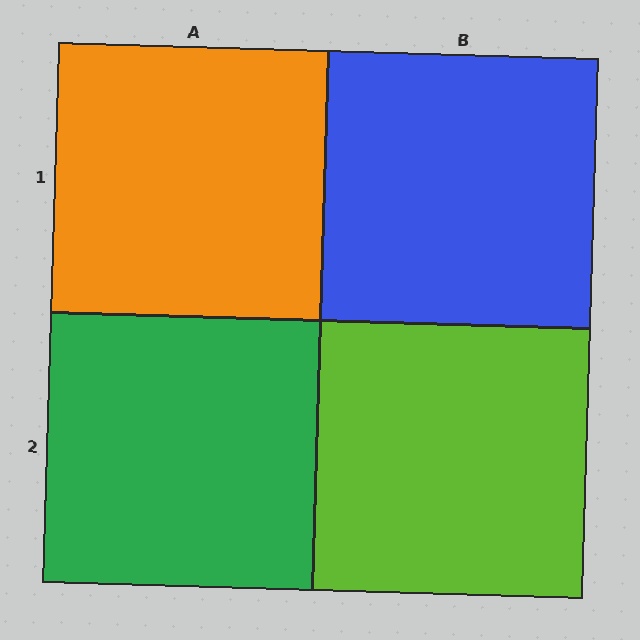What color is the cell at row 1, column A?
Orange.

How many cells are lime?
1 cell is lime.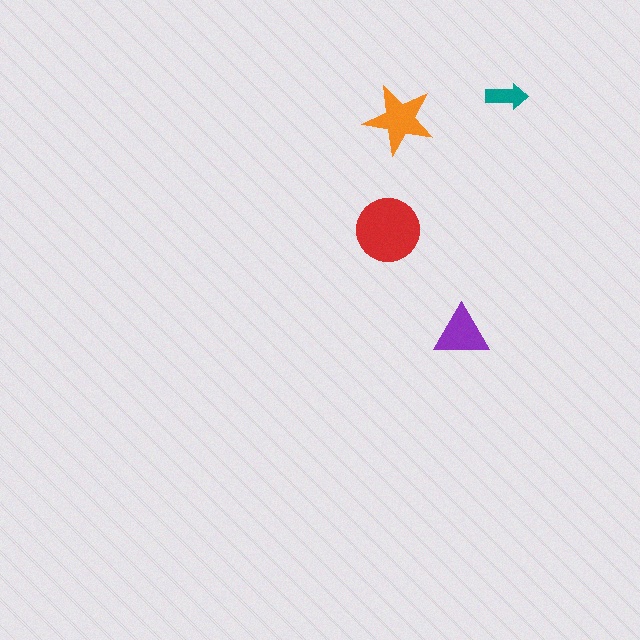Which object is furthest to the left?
The red circle is leftmost.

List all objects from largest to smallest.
The red circle, the orange star, the purple triangle, the teal arrow.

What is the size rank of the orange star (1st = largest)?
2nd.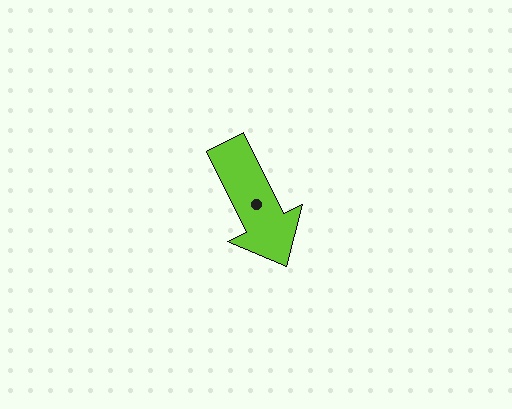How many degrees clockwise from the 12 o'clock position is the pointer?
Approximately 154 degrees.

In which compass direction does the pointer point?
Southeast.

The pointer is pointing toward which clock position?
Roughly 5 o'clock.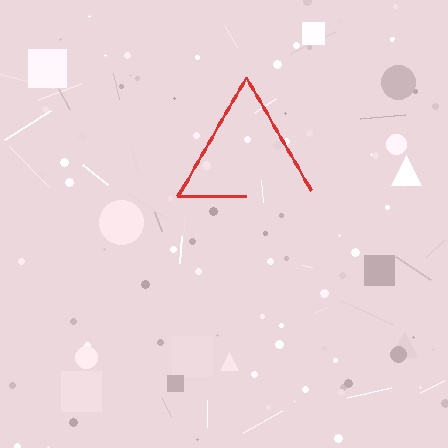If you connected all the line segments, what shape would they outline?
They would outline a triangle.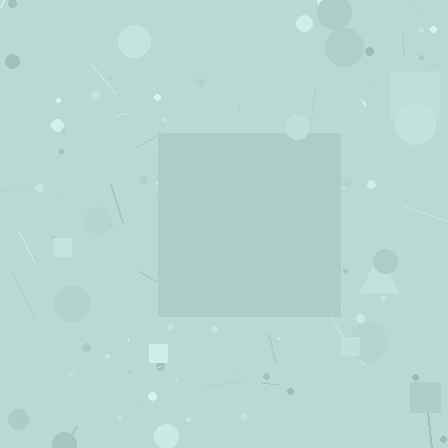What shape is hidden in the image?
A square is hidden in the image.